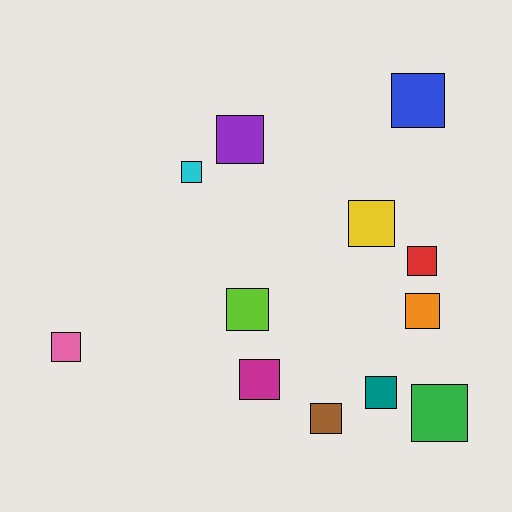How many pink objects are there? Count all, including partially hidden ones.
There is 1 pink object.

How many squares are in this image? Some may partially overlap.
There are 12 squares.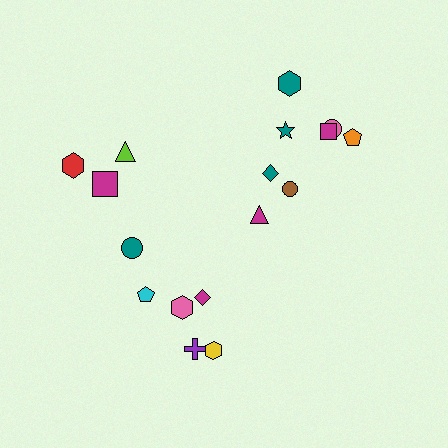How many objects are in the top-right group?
There are 8 objects.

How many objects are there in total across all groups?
There are 17 objects.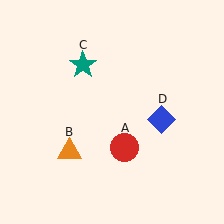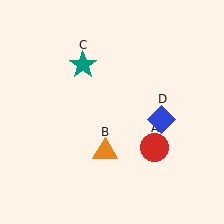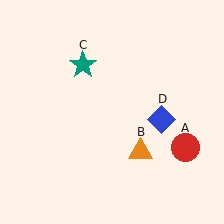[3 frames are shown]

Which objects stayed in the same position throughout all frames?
Teal star (object C) and blue diamond (object D) remained stationary.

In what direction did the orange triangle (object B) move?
The orange triangle (object B) moved right.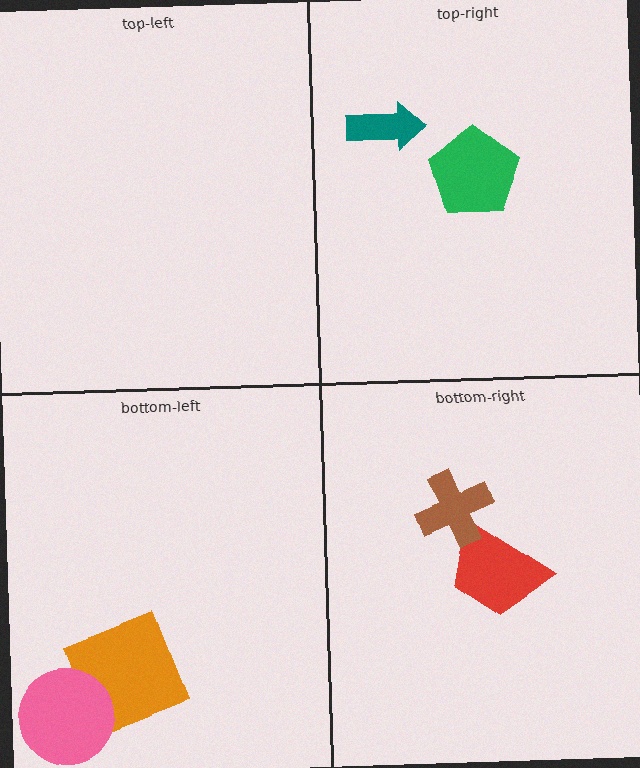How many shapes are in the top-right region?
2.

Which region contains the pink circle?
The bottom-left region.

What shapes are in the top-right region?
The teal arrow, the green pentagon.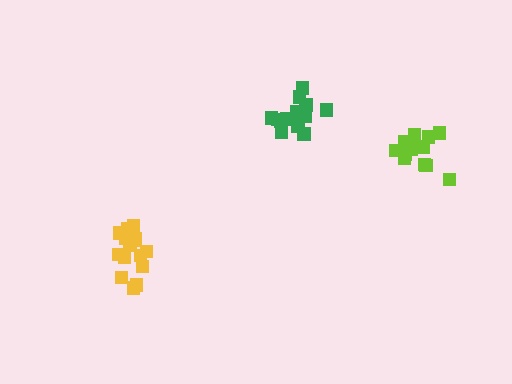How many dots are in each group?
Group 1: 14 dots, Group 2: 14 dots, Group 3: 17 dots (45 total).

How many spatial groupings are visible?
There are 3 spatial groupings.